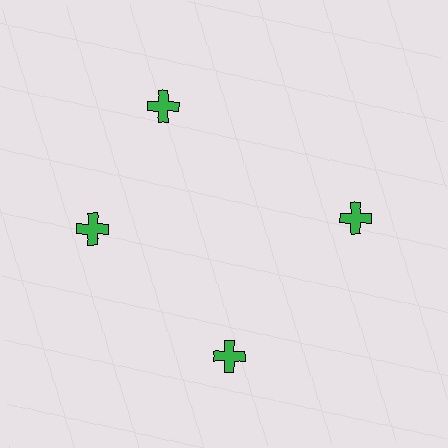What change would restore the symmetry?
The symmetry would be restored by rotating it back into even spacing with its neighbors so that all 4 crosses sit at equal angles and equal distance from the center.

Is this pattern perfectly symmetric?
No. The 4 green crosses are arranged in a ring, but one element near the 12 o'clock position is rotated out of alignment along the ring, breaking the 4-fold rotational symmetry.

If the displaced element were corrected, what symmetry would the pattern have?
It would have 4-fold rotational symmetry — the pattern would map onto itself every 90 degrees.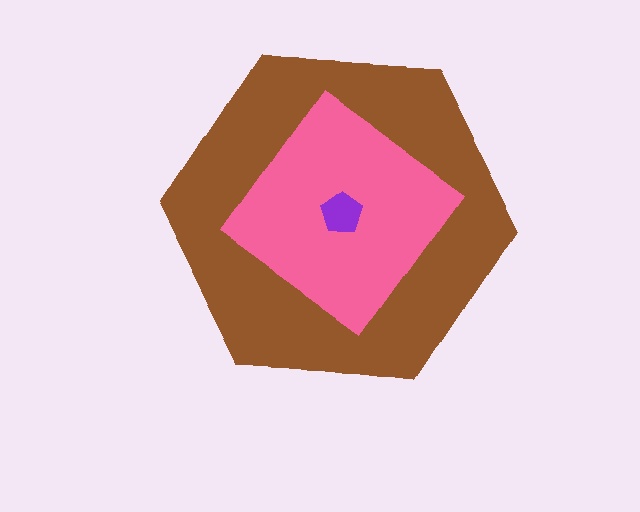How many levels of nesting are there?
3.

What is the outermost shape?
The brown hexagon.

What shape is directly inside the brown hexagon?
The pink diamond.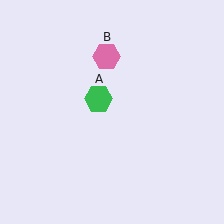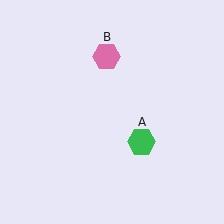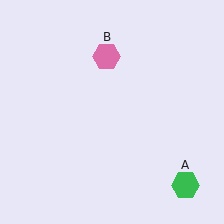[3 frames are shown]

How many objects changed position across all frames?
1 object changed position: green hexagon (object A).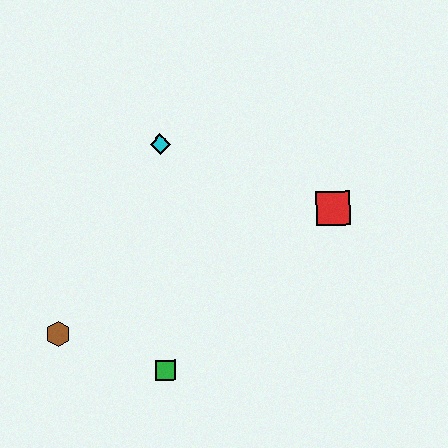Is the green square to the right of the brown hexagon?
Yes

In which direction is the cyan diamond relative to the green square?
The cyan diamond is above the green square.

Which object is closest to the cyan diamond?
The red square is closest to the cyan diamond.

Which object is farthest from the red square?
The brown hexagon is farthest from the red square.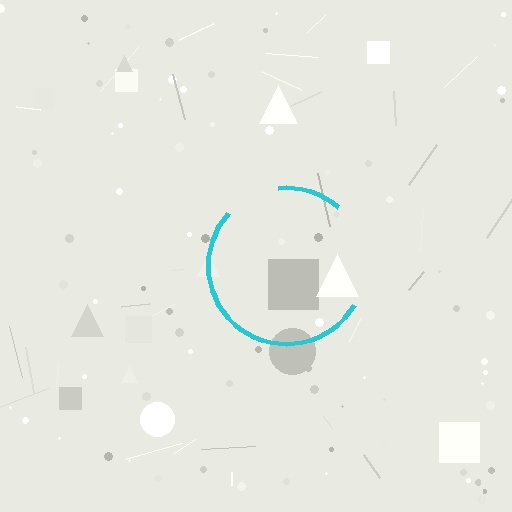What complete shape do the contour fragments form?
The contour fragments form a circle.